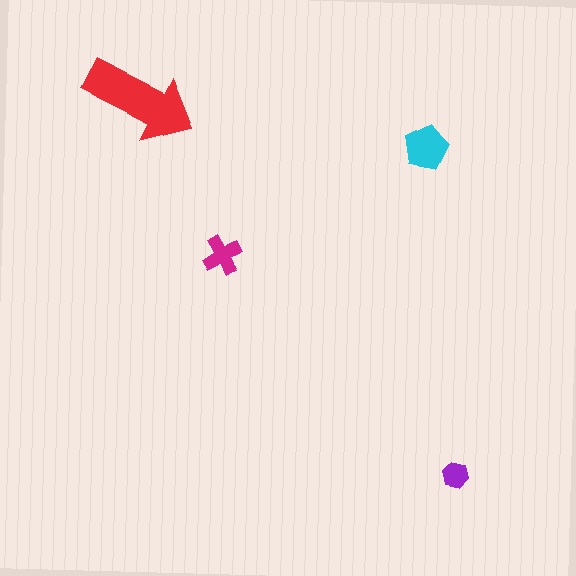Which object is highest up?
The red arrow is topmost.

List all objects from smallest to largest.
The purple hexagon, the magenta cross, the cyan pentagon, the red arrow.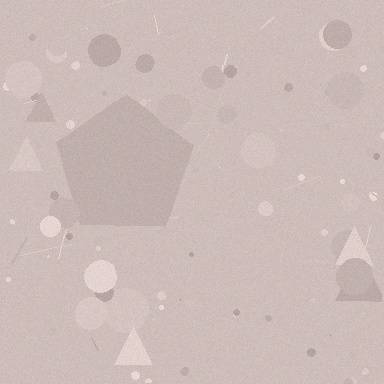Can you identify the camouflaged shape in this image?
The camouflaged shape is a pentagon.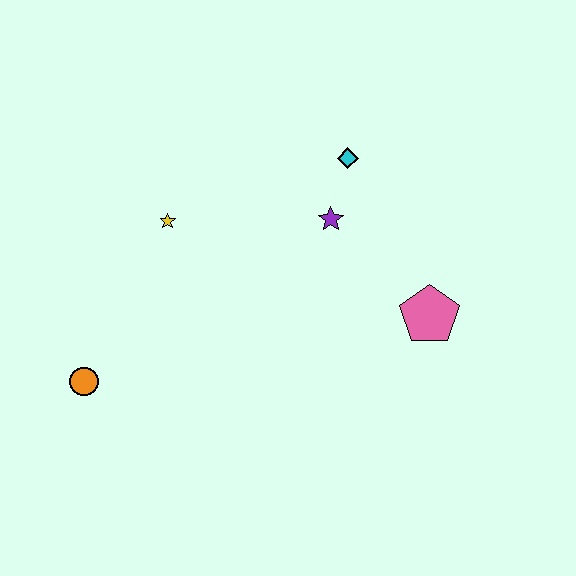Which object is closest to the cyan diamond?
The purple star is closest to the cyan diamond.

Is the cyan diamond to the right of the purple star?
Yes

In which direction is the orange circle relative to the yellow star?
The orange circle is below the yellow star.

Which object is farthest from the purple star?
The orange circle is farthest from the purple star.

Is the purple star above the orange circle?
Yes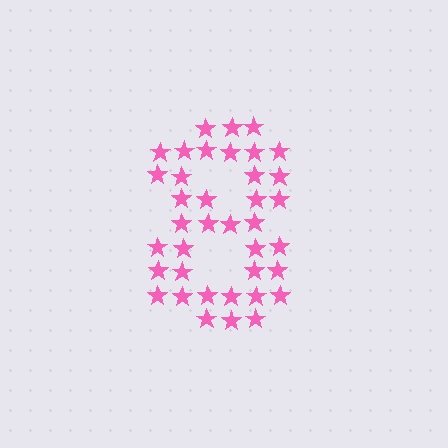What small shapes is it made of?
It is made of small stars.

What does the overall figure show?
The overall figure shows the digit 8.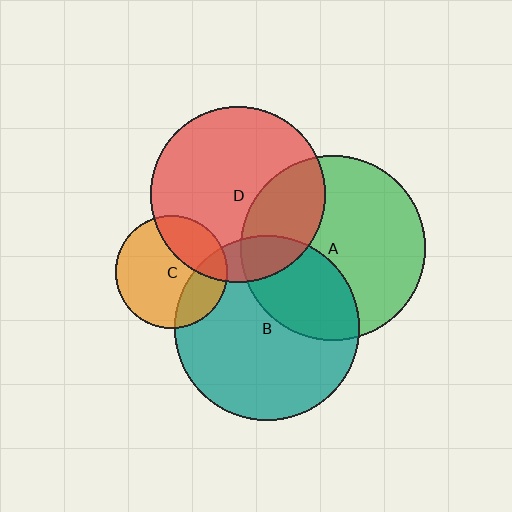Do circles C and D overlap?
Yes.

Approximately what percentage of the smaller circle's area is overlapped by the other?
Approximately 30%.